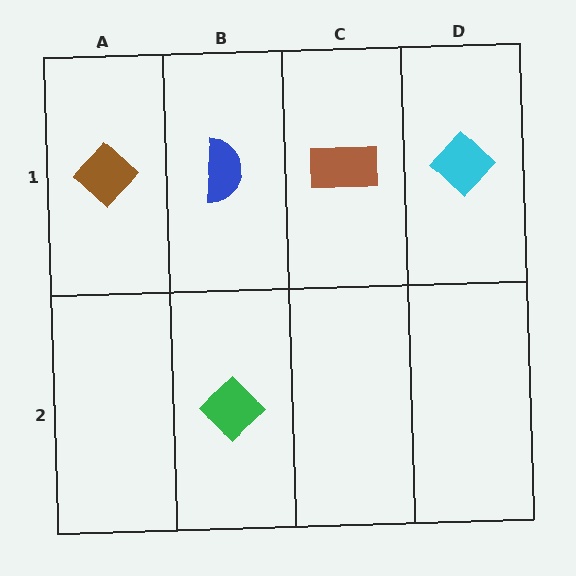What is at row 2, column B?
A green diamond.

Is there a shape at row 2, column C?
No, that cell is empty.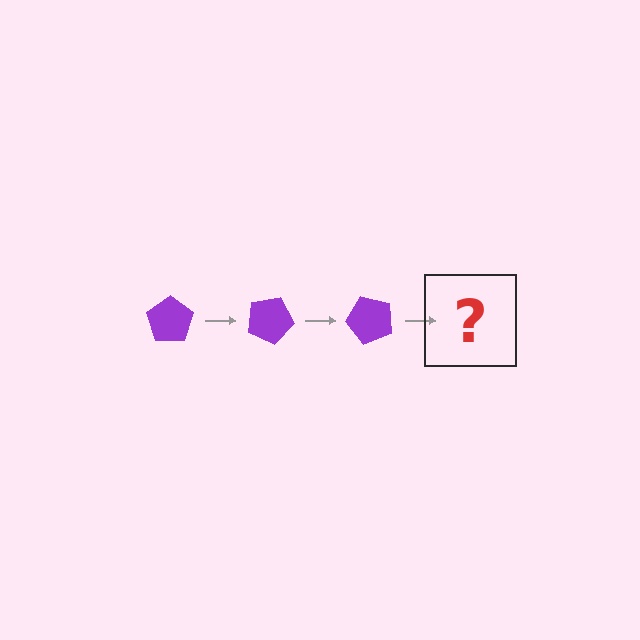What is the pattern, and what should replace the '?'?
The pattern is that the pentagon rotates 25 degrees each step. The '?' should be a purple pentagon rotated 75 degrees.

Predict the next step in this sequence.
The next step is a purple pentagon rotated 75 degrees.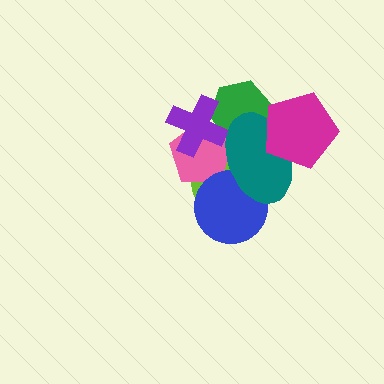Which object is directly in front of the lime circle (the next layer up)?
The pink pentagon is directly in front of the lime circle.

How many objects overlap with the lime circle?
3 objects overlap with the lime circle.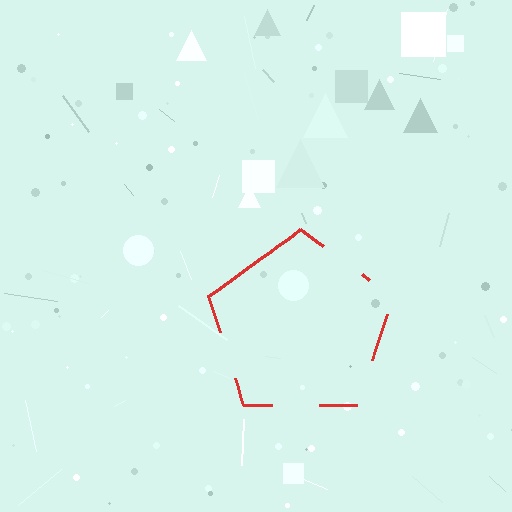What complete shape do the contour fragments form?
The contour fragments form a pentagon.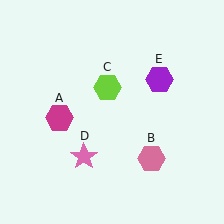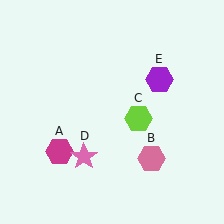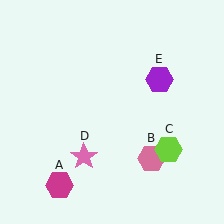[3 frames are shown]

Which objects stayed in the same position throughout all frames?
Pink hexagon (object B) and pink star (object D) and purple hexagon (object E) remained stationary.